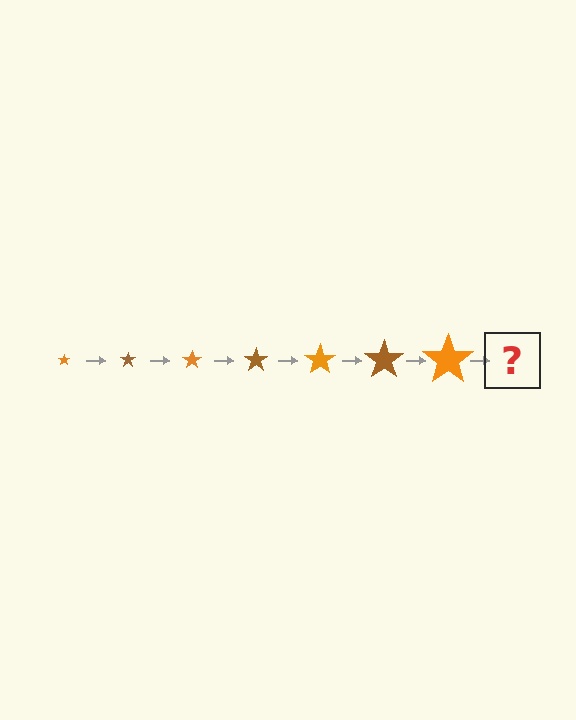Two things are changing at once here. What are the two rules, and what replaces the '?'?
The two rules are that the star grows larger each step and the color cycles through orange and brown. The '?' should be a brown star, larger than the previous one.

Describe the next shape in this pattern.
It should be a brown star, larger than the previous one.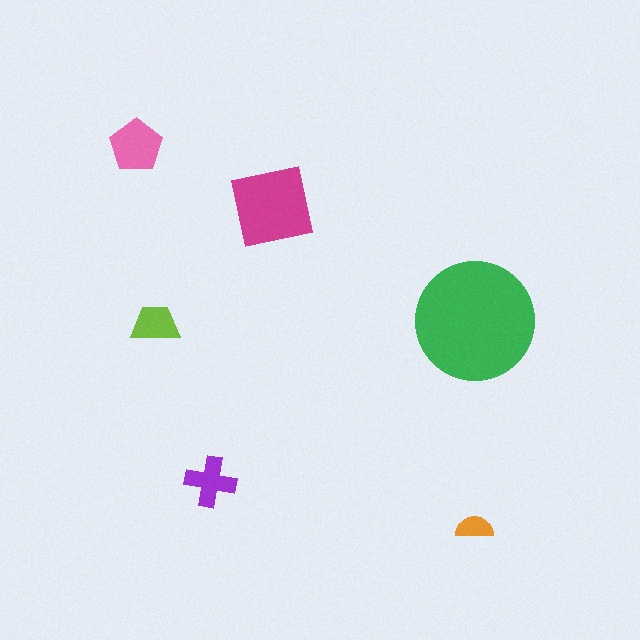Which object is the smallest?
The orange semicircle.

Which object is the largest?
The green circle.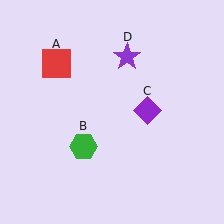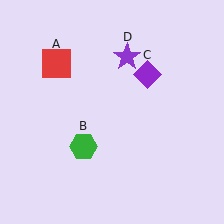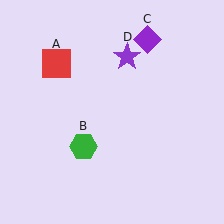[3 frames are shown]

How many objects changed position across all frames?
1 object changed position: purple diamond (object C).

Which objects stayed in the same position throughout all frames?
Red square (object A) and green hexagon (object B) and purple star (object D) remained stationary.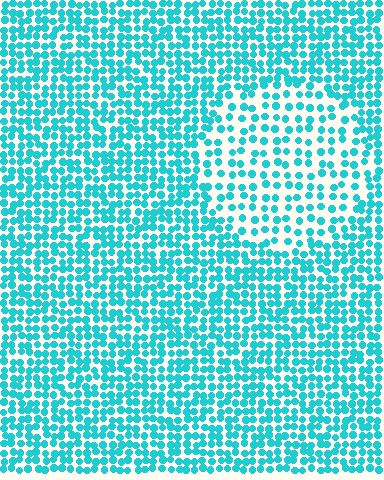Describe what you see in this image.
The image contains small cyan elements arranged at two different densities. A circle-shaped region is visible where the elements are less densely packed than the surrounding area.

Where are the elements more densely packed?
The elements are more densely packed outside the circle boundary.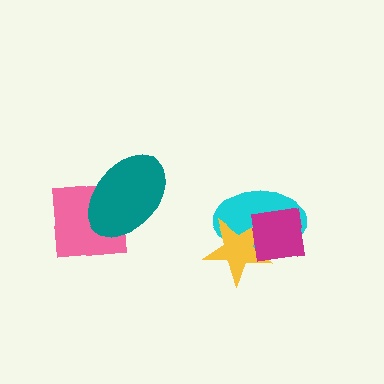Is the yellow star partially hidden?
Yes, it is partially covered by another shape.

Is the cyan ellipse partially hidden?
Yes, it is partially covered by another shape.